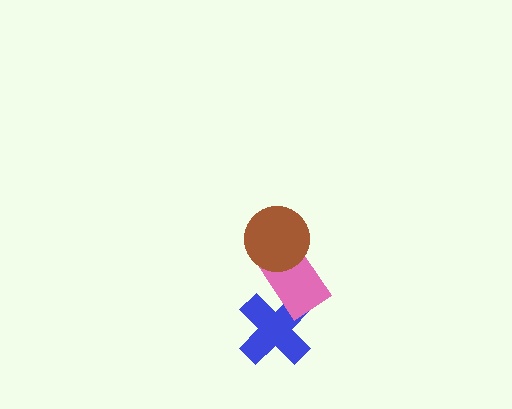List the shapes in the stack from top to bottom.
From top to bottom: the brown circle, the pink rectangle, the blue cross.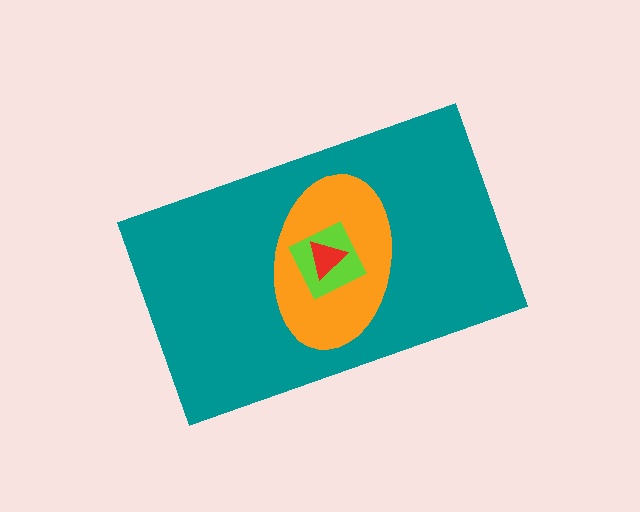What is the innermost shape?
The red triangle.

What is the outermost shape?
The teal rectangle.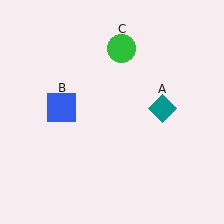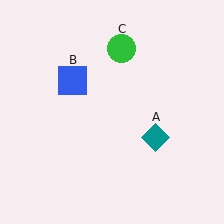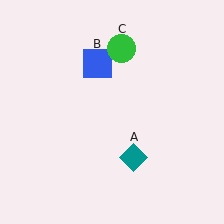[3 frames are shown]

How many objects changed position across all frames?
2 objects changed position: teal diamond (object A), blue square (object B).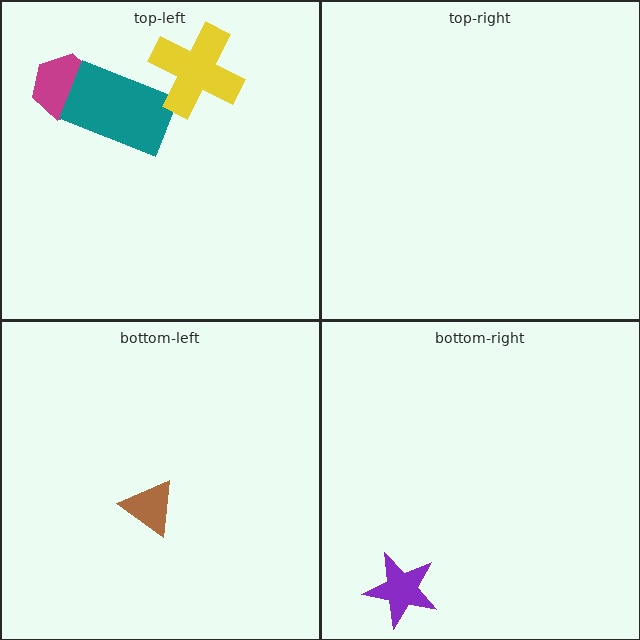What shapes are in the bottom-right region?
The purple star.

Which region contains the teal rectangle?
The top-left region.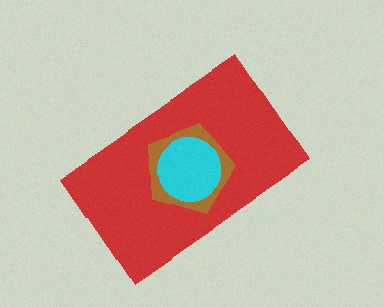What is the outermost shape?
The red rectangle.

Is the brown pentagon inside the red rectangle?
Yes.